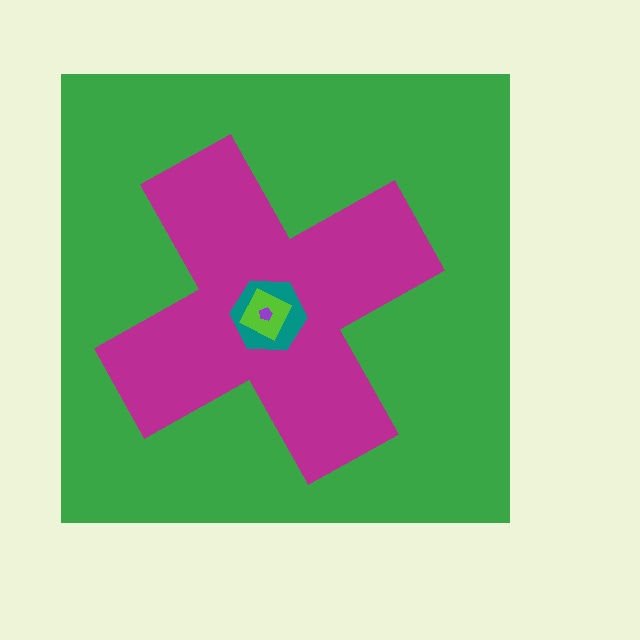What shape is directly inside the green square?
The magenta cross.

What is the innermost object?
The purple pentagon.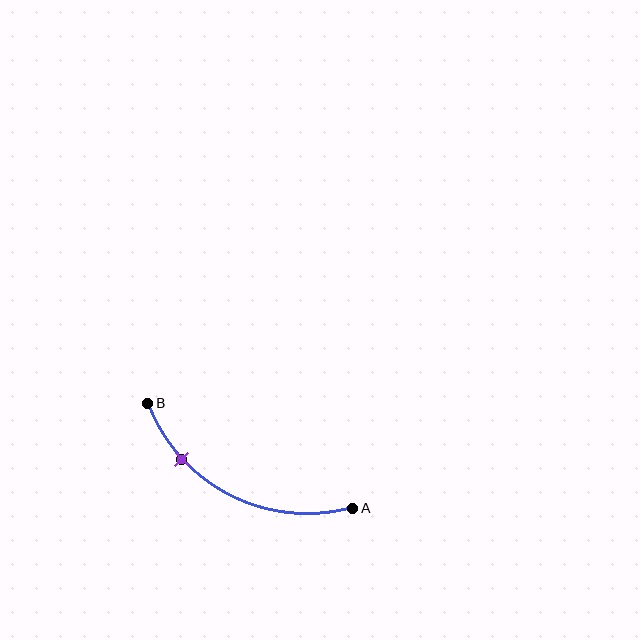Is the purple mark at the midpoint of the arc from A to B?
No. The purple mark lies on the arc but is closer to endpoint B. The arc midpoint would be at the point on the curve equidistant along the arc from both A and B.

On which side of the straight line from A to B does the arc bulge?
The arc bulges below the straight line connecting A and B.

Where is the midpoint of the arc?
The arc midpoint is the point on the curve farthest from the straight line joining A and B. It sits below that line.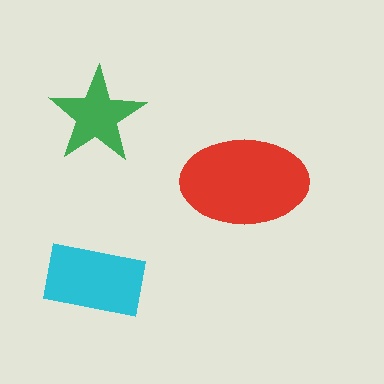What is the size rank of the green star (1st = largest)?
3rd.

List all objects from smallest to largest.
The green star, the cyan rectangle, the red ellipse.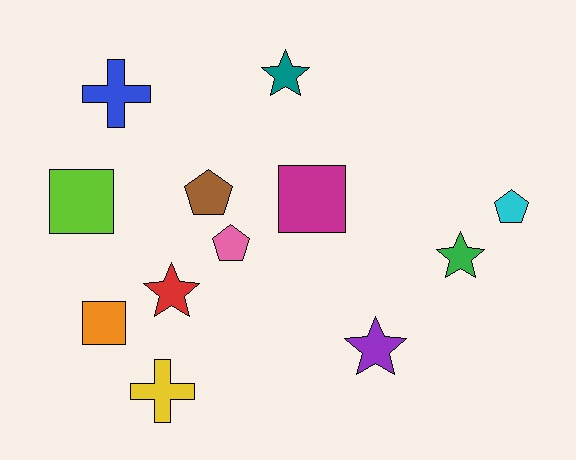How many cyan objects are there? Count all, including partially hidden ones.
There is 1 cyan object.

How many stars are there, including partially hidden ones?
There are 4 stars.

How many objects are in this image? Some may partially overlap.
There are 12 objects.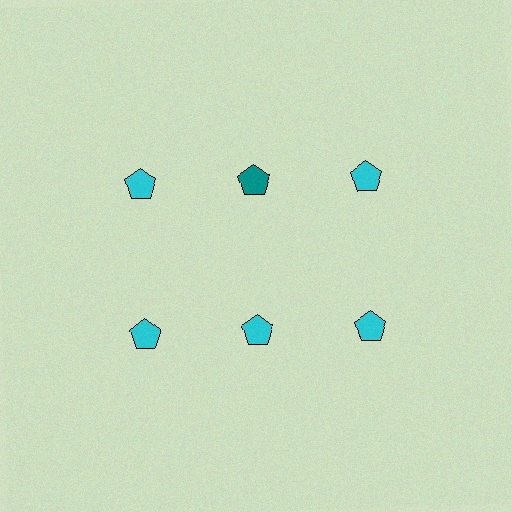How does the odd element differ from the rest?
It has a different color: teal instead of cyan.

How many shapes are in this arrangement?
There are 6 shapes arranged in a grid pattern.